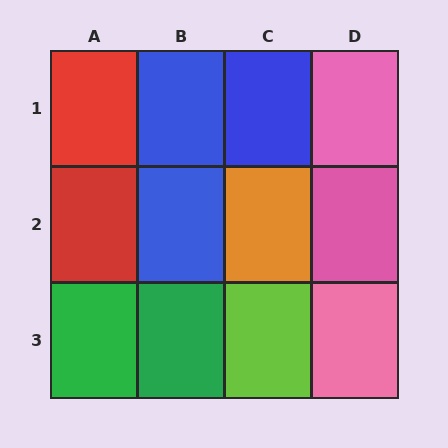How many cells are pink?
3 cells are pink.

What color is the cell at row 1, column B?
Blue.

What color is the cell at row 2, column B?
Blue.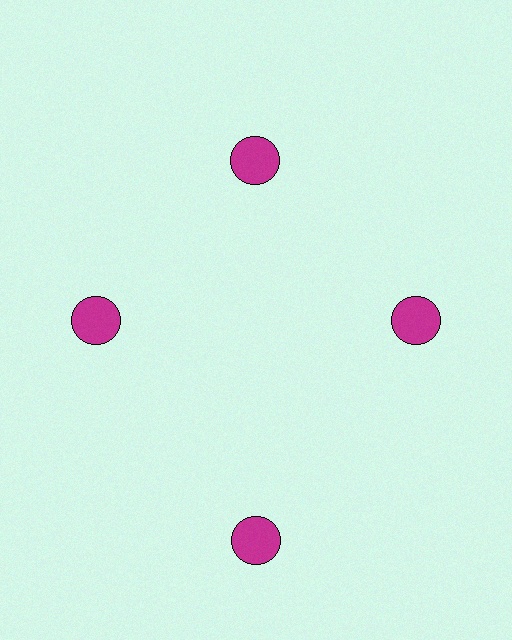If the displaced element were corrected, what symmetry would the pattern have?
It would have 4-fold rotational symmetry — the pattern would map onto itself every 90 degrees.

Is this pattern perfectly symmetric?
No. The 4 magenta circles are arranged in a ring, but one element near the 6 o'clock position is pushed outward from the center, breaking the 4-fold rotational symmetry.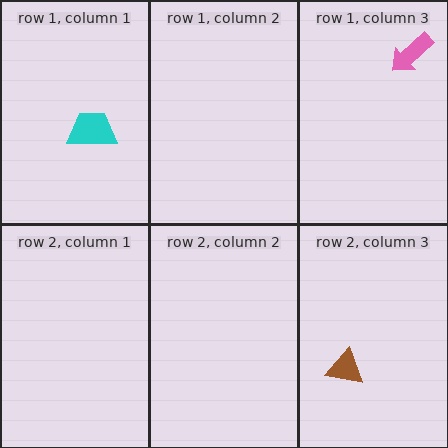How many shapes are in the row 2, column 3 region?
1.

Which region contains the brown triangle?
The row 2, column 3 region.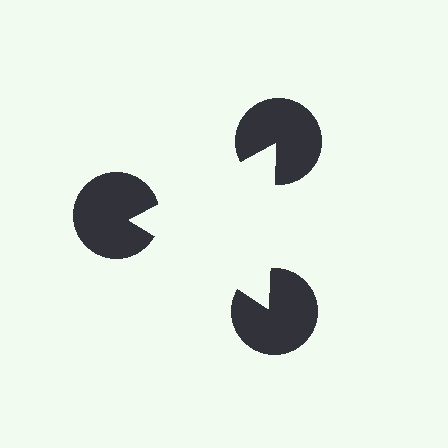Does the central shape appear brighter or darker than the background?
It typically appears slightly brighter than the background, even though no actual brightness change is drawn.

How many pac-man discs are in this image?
There are 3 — one at each vertex of the illusory triangle.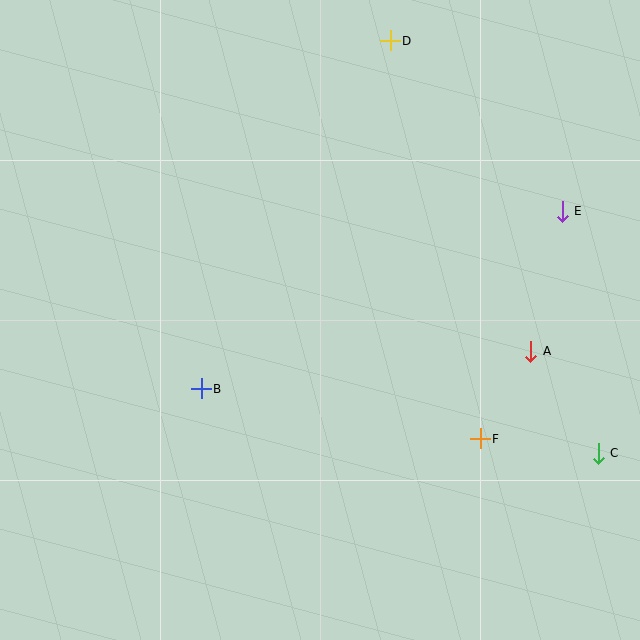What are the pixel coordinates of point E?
Point E is at (562, 211).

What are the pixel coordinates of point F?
Point F is at (480, 439).